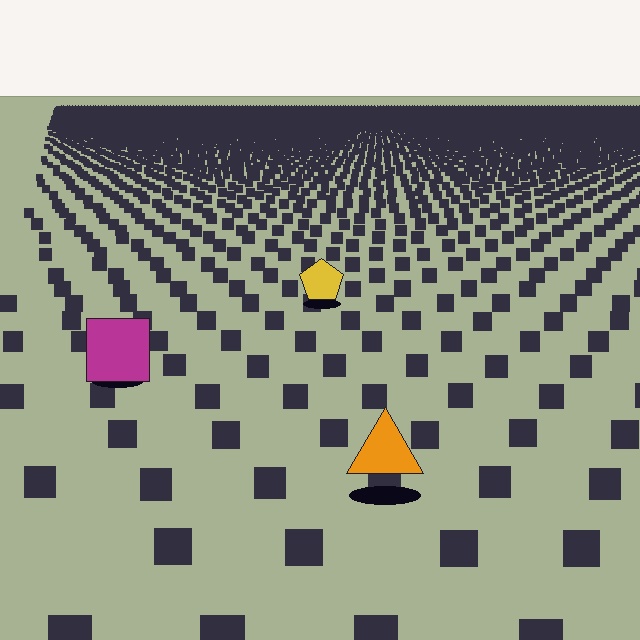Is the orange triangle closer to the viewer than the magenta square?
Yes. The orange triangle is closer — you can tell from the texture gradient: the ground texture is coarser near it.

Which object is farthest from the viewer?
The yellow pentagon is farthest from the viewer. It appears smaller and the ground texture around it is denser.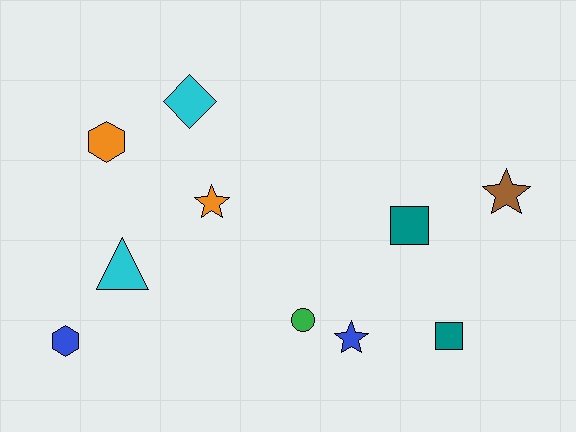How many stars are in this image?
There are 3 stars.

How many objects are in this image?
There are 10 objects.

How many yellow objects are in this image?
There are no yellow objects.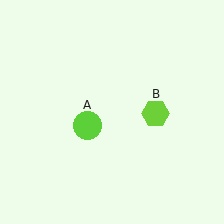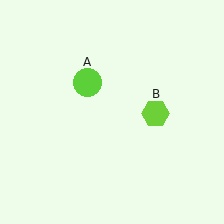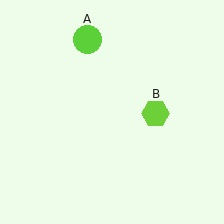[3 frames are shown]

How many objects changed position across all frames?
1 object changed position: lime circle (object A).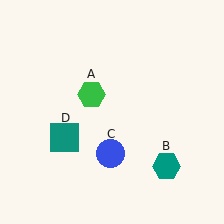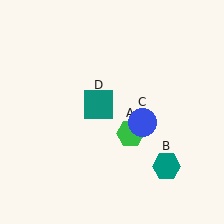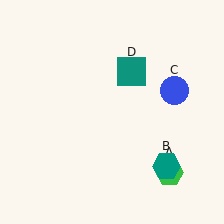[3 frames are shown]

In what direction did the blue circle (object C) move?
The blue circle (object C) moved up and to the right.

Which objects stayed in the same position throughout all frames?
Teal hexagon (object B) remained stationary.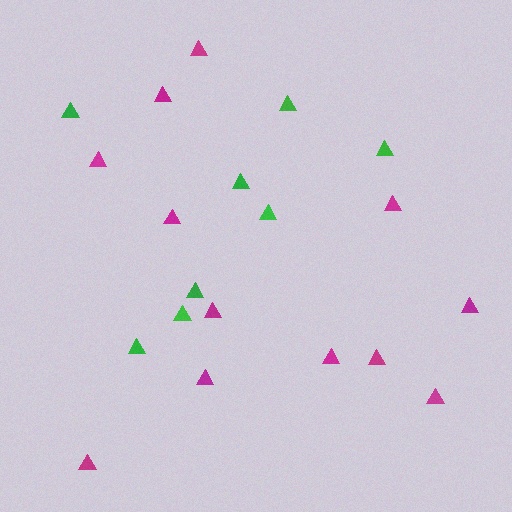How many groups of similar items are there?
There are 2 groups: one group of magenta triangles (12) and one group of green triangles (8).